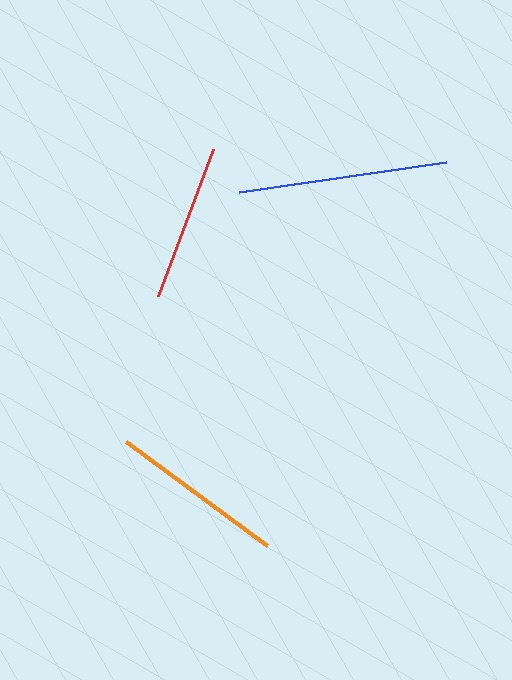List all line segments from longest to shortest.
From longest to shortest: blue, orange, red.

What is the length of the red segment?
The red segment is approximately 157 pixels long.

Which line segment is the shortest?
The red line is the shortest at approximately 157 pixels.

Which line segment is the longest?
The blue line is the longest at approximately 208 pixels.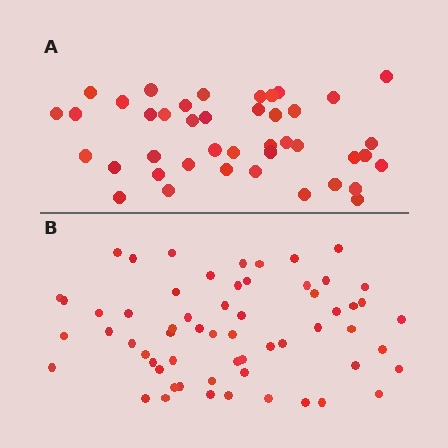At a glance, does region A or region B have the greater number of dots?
Region B (the bottom region) has more dots.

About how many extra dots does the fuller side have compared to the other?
Region B has approximately 20 more dots than region A.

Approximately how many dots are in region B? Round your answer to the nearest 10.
About 60 dots.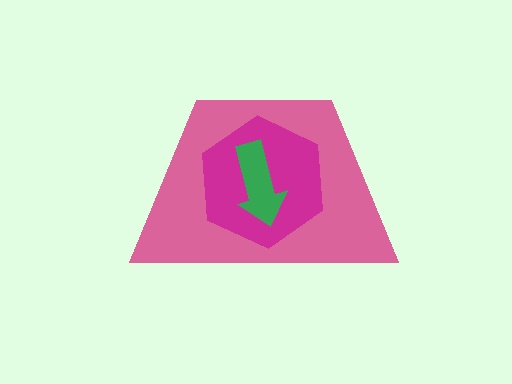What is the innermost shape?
The green arrow.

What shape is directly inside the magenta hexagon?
The green arrow.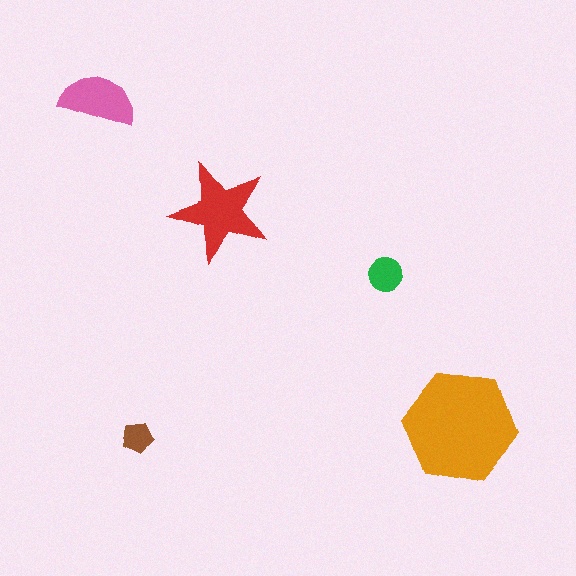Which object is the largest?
The orange hexagon.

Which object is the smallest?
The brown pentagon.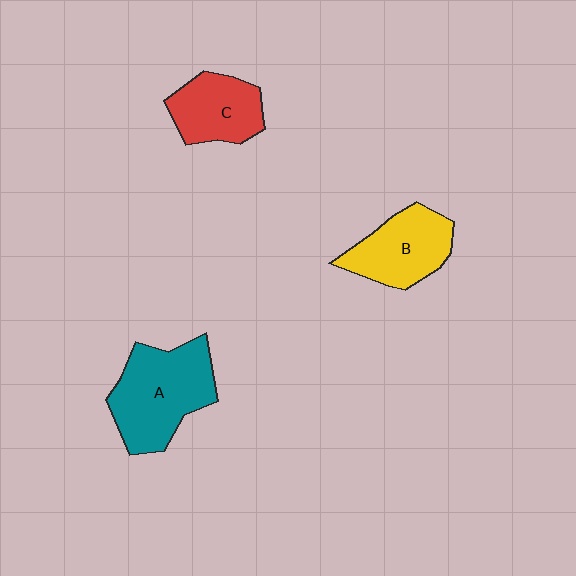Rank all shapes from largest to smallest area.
From largest to smallest: A (teal), B (yellow), C (red).